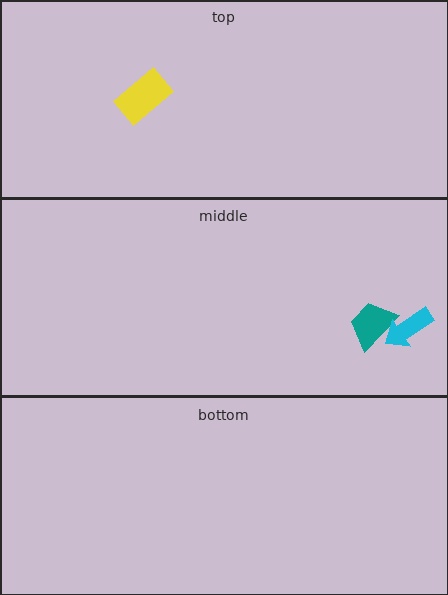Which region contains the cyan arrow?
The middle region.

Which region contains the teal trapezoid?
The middle region.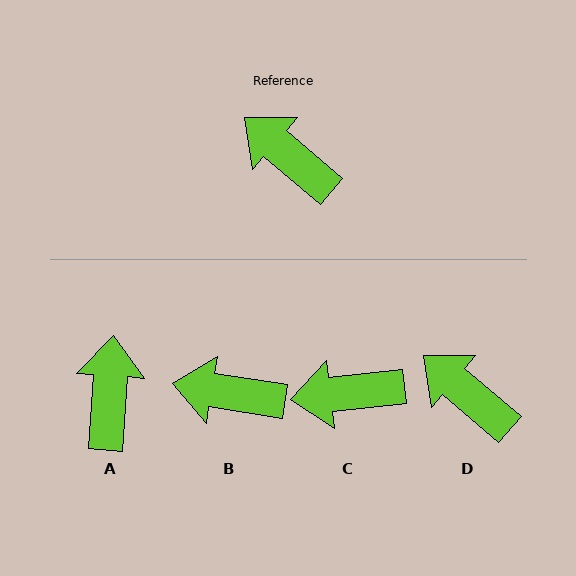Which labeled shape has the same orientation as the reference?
D.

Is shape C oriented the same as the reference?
No, it is off by about 47 degrees.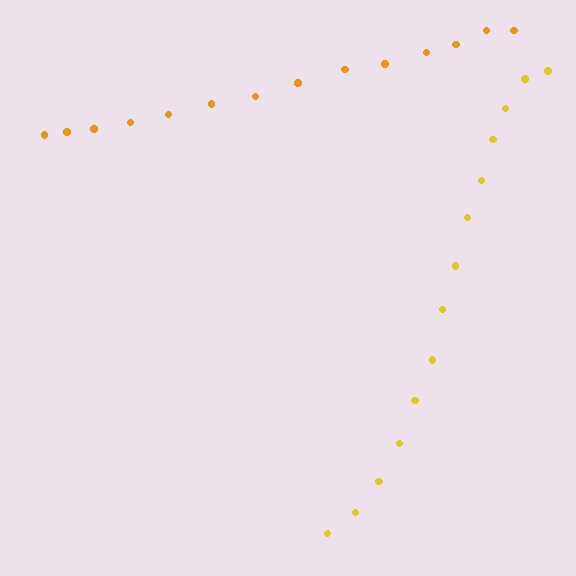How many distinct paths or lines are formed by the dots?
There are 2 distinct paths.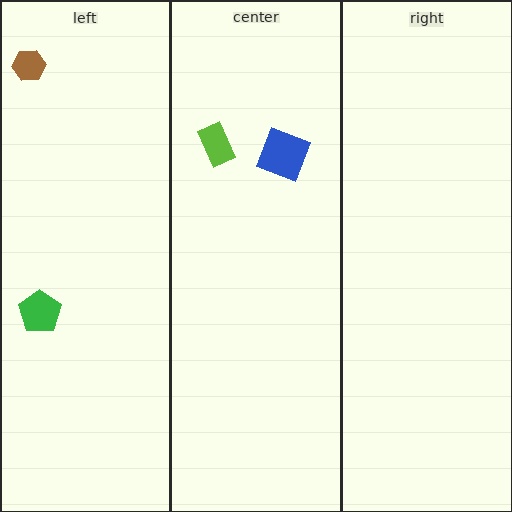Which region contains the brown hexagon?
The left region.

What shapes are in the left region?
The green pentagon, the brown hexagon.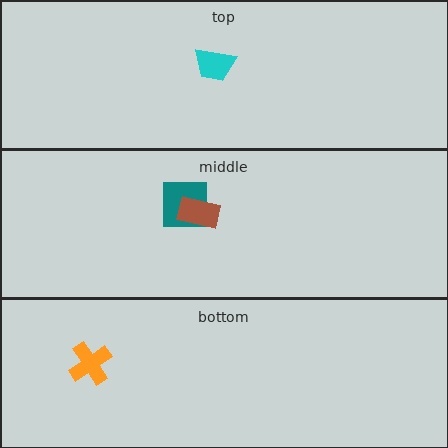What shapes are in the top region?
The cyan trapezoid.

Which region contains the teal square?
The middle region.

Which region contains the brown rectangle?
The middle region.